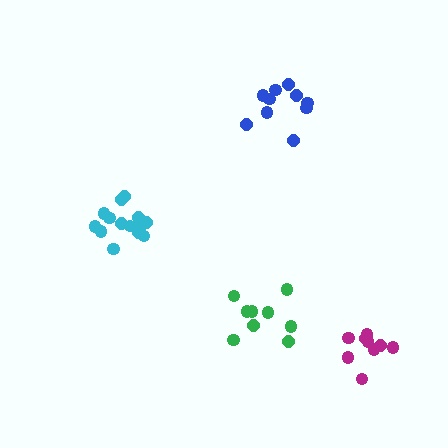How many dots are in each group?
Group 1: 10 dots, Group 2: 9 dots, Group 3: 14 dots, Group 4: 9 dots (42 total).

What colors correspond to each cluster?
The clusters are colored: blue, green, cyan, magenta.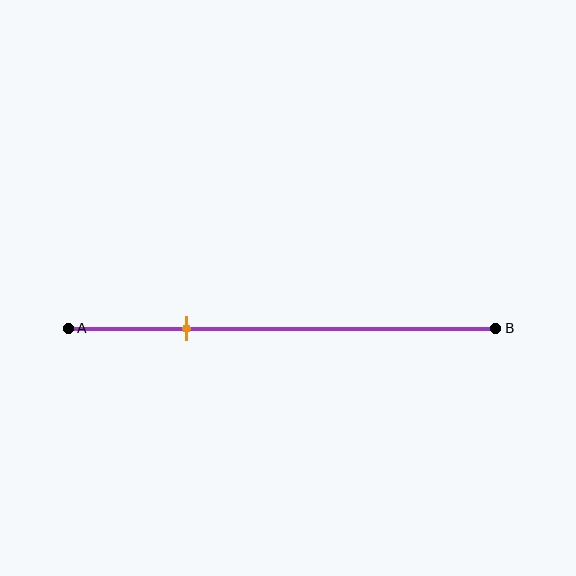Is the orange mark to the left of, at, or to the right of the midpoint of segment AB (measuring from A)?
The orange mark is to the left of the midpoint of segment AB.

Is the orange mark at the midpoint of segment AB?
No, the mark is at about 30% from A, not at the 50% midpoint.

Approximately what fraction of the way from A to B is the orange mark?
The orange mark is approximately 30% of the way from A to B.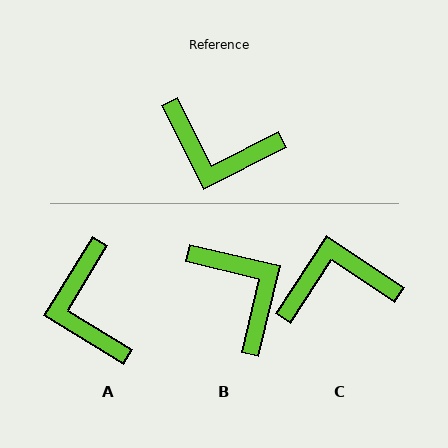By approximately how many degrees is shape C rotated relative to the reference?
Approximately 150 degrees clockwise.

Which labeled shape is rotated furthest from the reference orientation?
C, about 150 degrees away.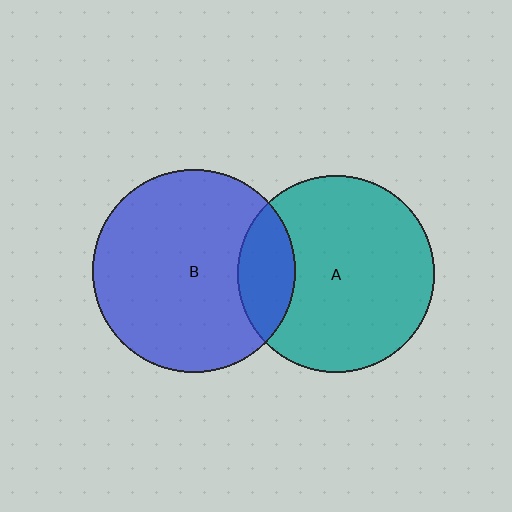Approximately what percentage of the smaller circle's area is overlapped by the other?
Approximately 20%.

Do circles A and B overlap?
Yes.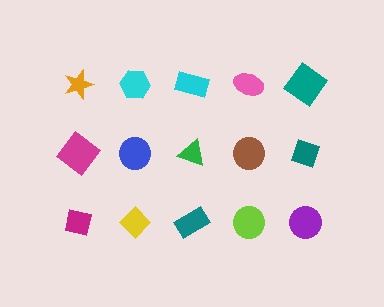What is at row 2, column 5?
A teal diamond.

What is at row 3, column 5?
A purple circle.